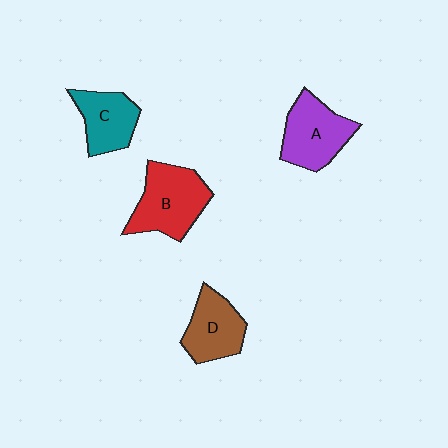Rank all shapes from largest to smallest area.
From largest to smallest: B (red), A (purple), D (brown), C (teal).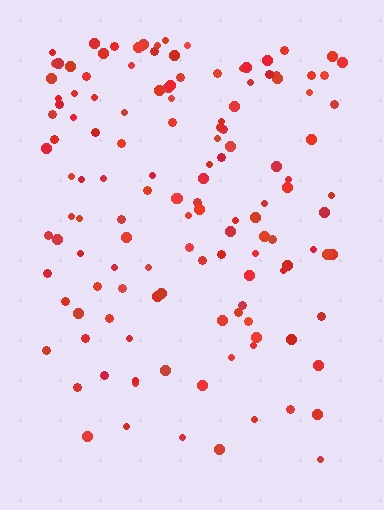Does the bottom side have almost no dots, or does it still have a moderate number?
Still a moderate number, just noticeably fewer than the top.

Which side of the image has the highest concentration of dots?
The top.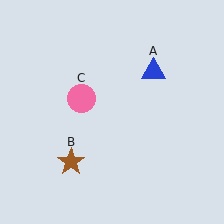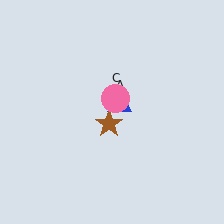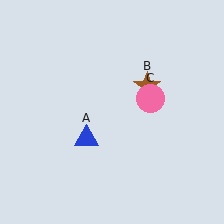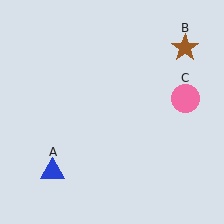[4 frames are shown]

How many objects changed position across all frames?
3 objects changed position: blue triangle (object A), brown star (object B), pink circle (object C).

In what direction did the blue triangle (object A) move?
The blue triangle (object A) moved down and to the left.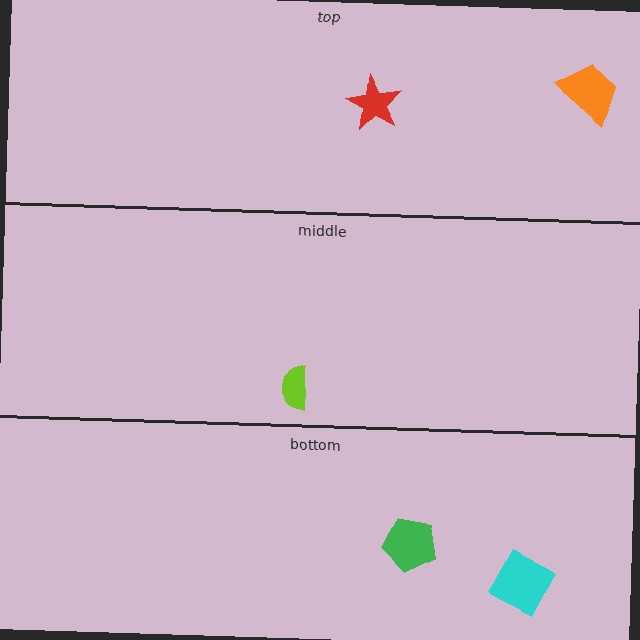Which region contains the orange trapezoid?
The top region.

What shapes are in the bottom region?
The green pentagon, the cyan square.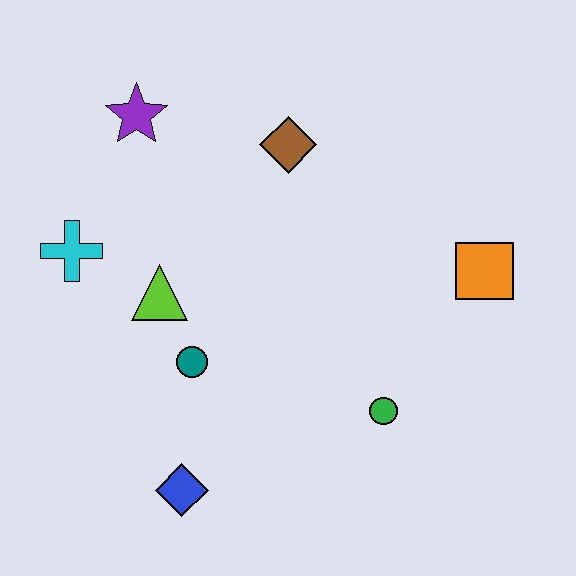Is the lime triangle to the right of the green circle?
No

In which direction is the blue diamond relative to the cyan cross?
The blue diamond is below the cyan cross.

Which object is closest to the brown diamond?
The purple star is closest to the brown diamond.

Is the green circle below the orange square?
Yes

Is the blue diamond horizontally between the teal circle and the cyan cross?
Yes